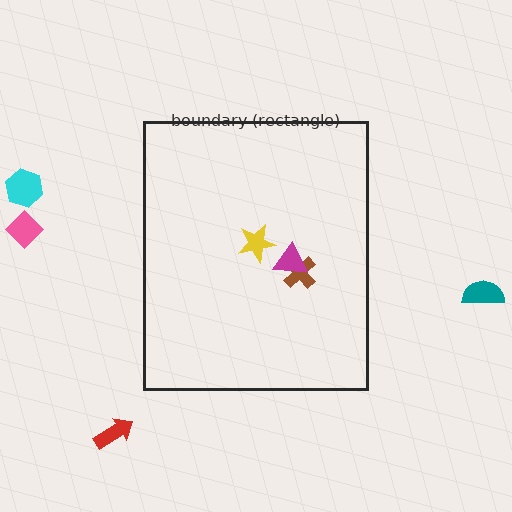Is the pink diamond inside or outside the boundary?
Outside.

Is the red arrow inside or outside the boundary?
Outside.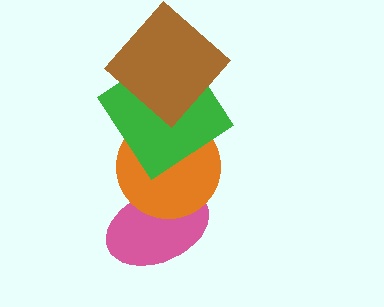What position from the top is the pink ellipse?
The pink ellipse is 4th from the top.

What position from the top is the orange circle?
The orange circle is 3rd from the top.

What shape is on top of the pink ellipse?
The orange circle is on top of the pink ellipse.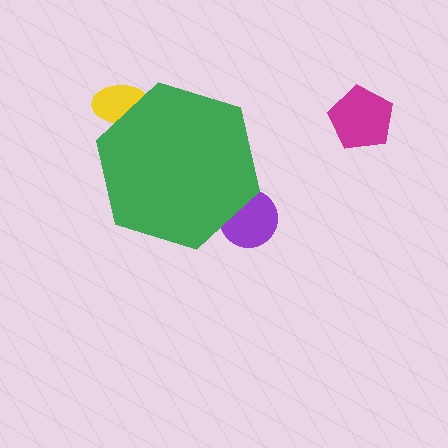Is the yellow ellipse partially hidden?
Yes, the yellow ellipse is partially hidden behind the green hexagon.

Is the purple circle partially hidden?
Yes, the purple circle is partially hidden behind the green hexagon.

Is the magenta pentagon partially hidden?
No, the magenta pentagon is fully visible.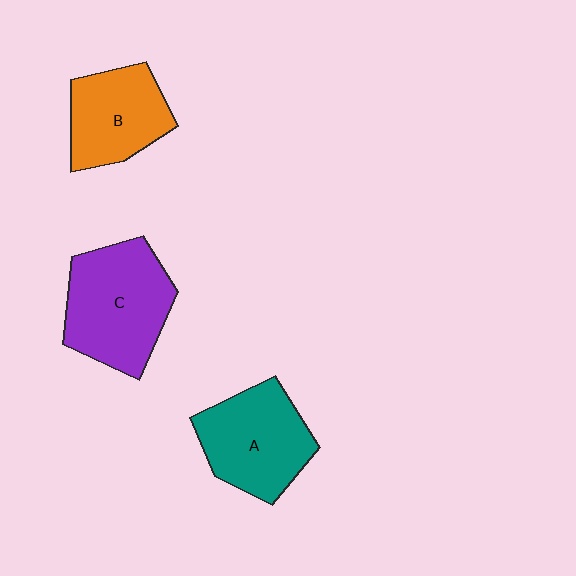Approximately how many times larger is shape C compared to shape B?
Approximately 1.4 times.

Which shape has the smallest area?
Shape B (orange).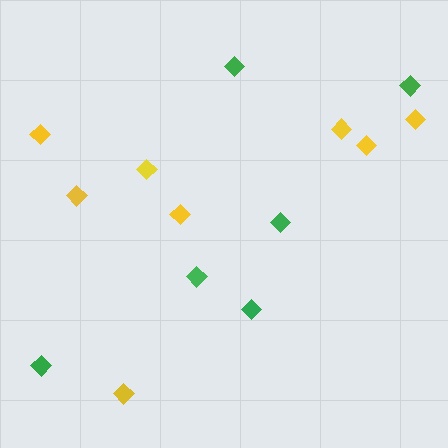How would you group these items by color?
There are 2 groups: one group of yellow diamonds (8) and one group of green diamonds (6).